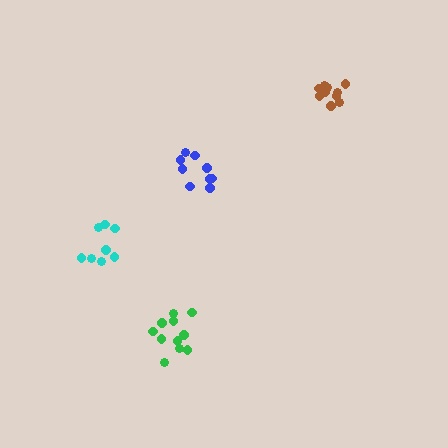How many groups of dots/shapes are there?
There are 4 groups.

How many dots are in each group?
Group 1: 9 dots, Group 2: 11 dots, Group 3: 8 dots, Group 4: 11 dots (39 total).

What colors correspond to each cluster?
The clusters are colored: blue, green, cyan, brown.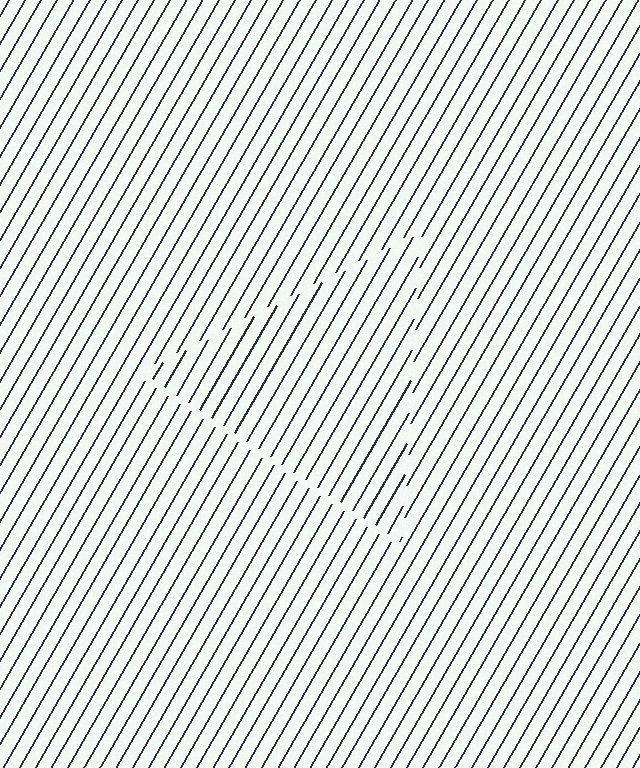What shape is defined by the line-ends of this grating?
An illusory triangle. The interior of the shape contains the same grating, shifted by half a period — the contour is defined by the phase discontinuity where line-ends from the inner and outer gratings abut.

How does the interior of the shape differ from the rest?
The interior of the shape contains the same grating, shifted by half a period — the contour is defined by the phase discontinuity where line-ends from the inner and outer gratings abut.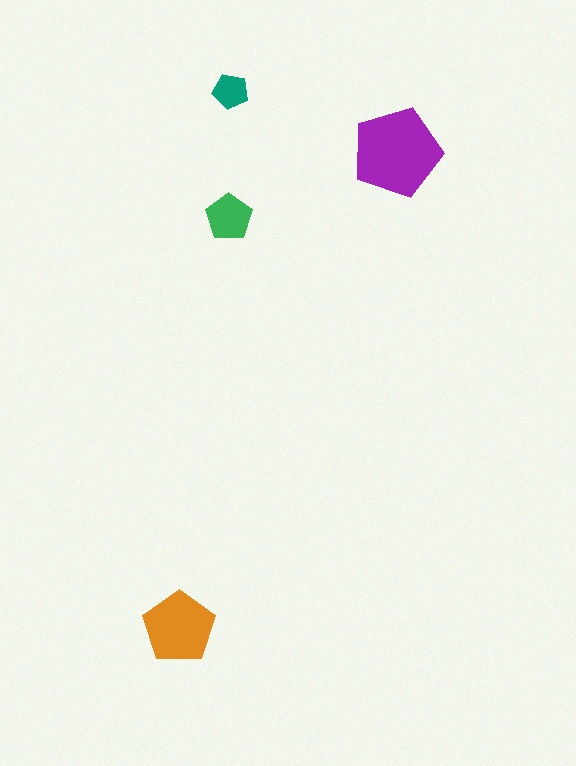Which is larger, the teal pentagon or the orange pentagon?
The orange one.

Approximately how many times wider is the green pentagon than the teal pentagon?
About 1.5 times wider.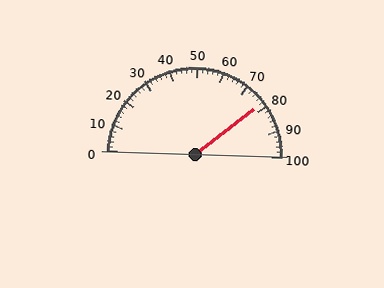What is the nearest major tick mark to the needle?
The nearest major tick mark is 80.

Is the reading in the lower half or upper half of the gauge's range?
The reading is in the upper half of the range (0 to 100).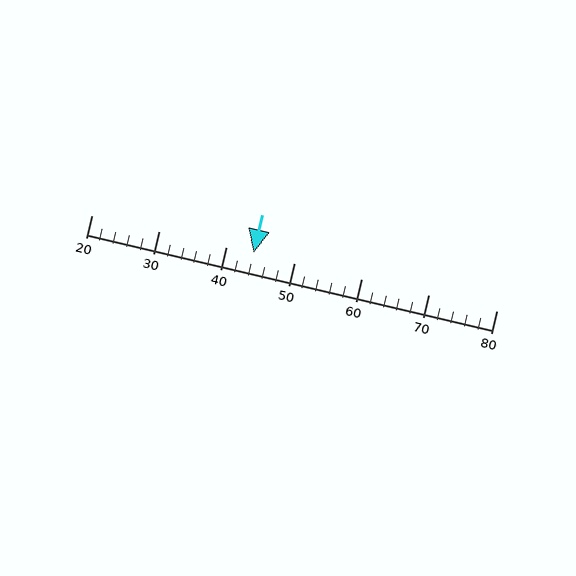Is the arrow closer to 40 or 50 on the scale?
The arrow is closer to 40.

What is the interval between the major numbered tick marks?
The major tick marks are spaced 10 units apart.